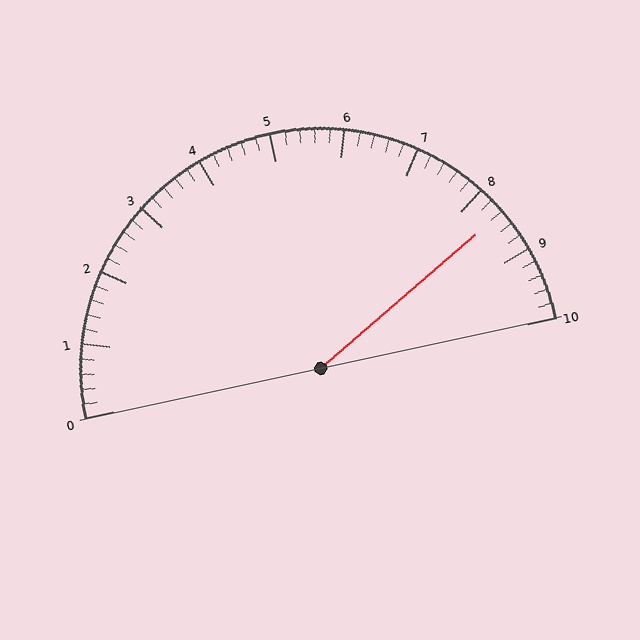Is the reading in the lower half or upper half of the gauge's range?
The reading is in the upper half of the range (0 to 10).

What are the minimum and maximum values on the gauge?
The gauge ranges from 0 to 10.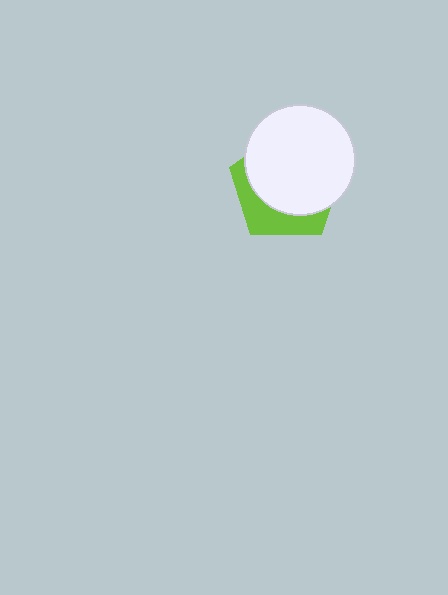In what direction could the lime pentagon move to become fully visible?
The lime pentagon could move toward the lower-left. That would shift it out from behind the white circle entirely.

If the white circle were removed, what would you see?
You would see the complete lime pentagon.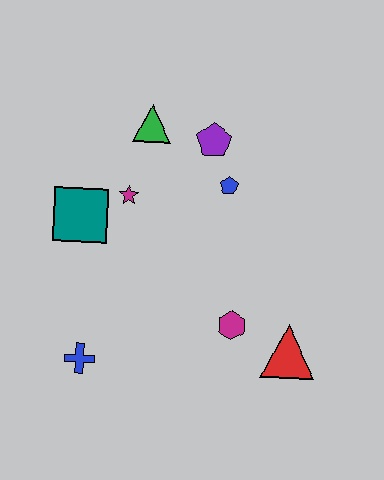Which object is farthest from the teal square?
The red triangle is farthest from the teal square.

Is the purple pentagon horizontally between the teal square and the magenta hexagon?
Yes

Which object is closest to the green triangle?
The purple pentagon is closest to the green triangle.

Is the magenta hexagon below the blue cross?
No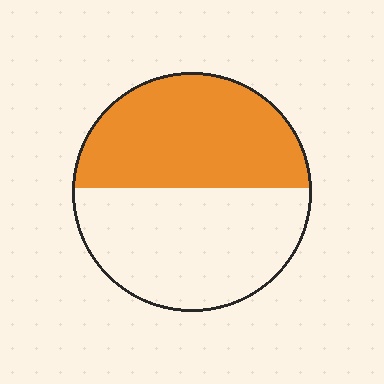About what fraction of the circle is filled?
About one half (1/2).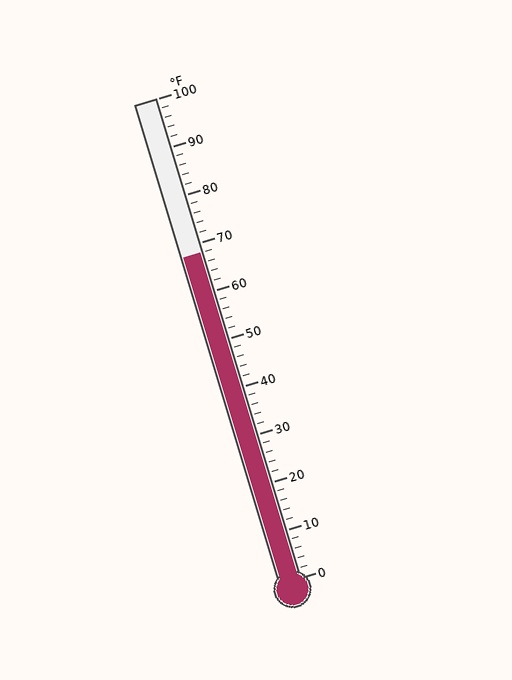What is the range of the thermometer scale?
The thermometer scale ranges from 0°F to 100°F.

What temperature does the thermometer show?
The thermometer shows approximately 68°F.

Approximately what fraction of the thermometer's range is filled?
The thermometer is filled to approximately 70% of its range.